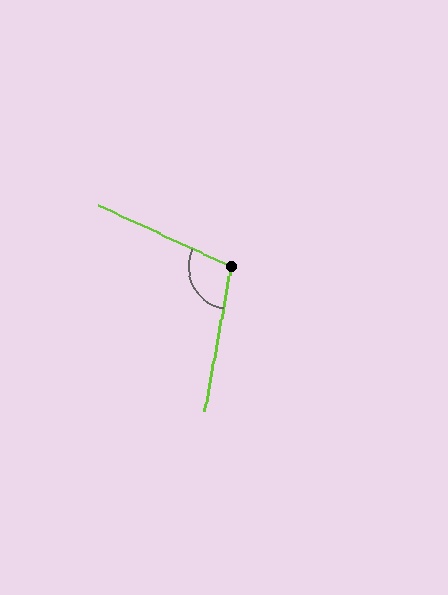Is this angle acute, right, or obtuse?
It is obtuse.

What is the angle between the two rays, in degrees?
Approximately 104 degrees.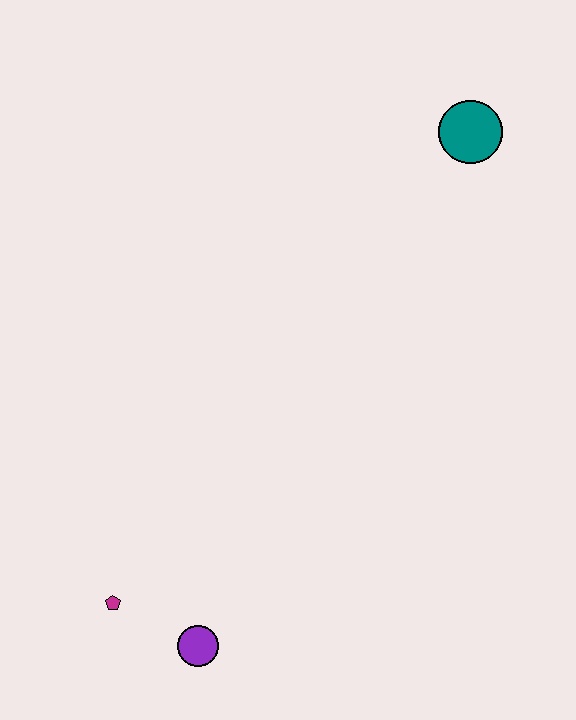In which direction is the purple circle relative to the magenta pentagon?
The purple circle is to the right of the magenta pentagon.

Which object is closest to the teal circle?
The purple circle is closest to the teal circle.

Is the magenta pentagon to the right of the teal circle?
No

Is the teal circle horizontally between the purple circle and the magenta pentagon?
No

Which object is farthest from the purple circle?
The teal circle is farthest from the purple circle.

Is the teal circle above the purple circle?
Yes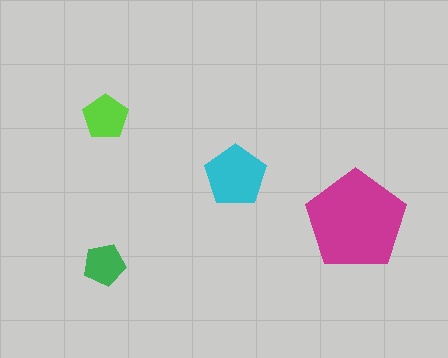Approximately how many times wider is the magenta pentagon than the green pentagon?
About 2.5 times wider.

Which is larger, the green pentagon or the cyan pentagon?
The cyan one.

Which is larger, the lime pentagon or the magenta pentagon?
The magenta one.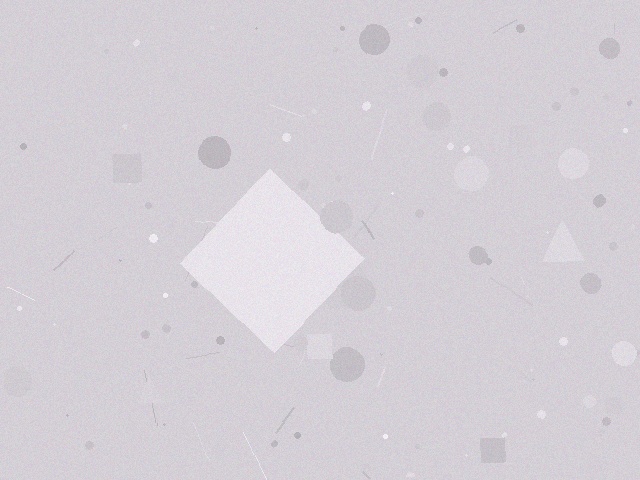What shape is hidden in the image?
A diamond is hidden in the image.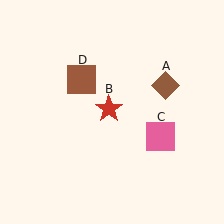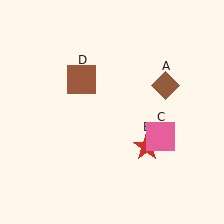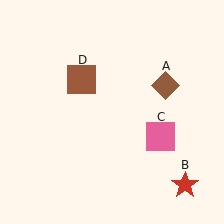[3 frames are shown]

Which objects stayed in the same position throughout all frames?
Brown diamond (object A) and pink square (object C) and brown square (object D) remained stationary.